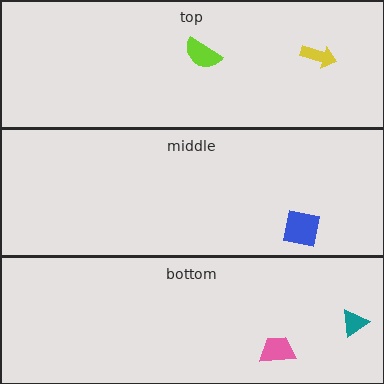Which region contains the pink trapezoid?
The bottom region.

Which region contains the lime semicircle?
The top region.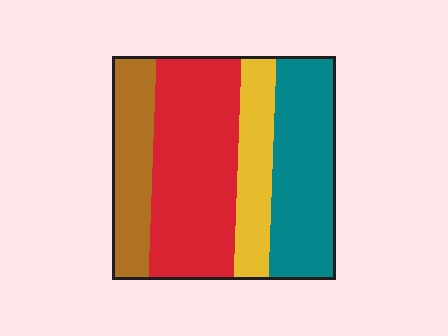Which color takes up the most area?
Red, at roughly 40%.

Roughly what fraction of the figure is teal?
Teal covers roughly 30% of the figure.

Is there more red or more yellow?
Red.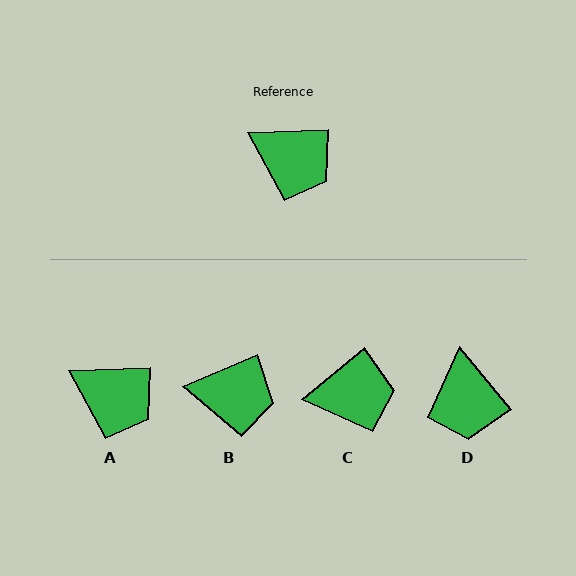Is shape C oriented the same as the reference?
No, it is off by about 37 degrees.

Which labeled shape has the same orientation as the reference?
A.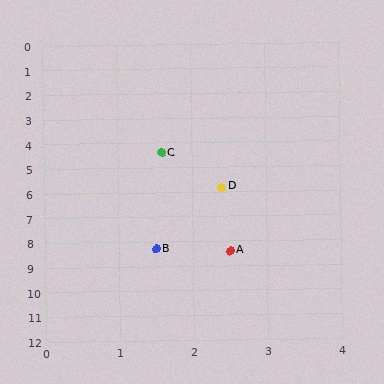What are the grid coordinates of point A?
Point A is at approximately (2.5, 8.4).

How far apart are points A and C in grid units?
Points A and C are about 4.1 grid units apart.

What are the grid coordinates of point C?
Point C is at approximately (1.6, 4.4).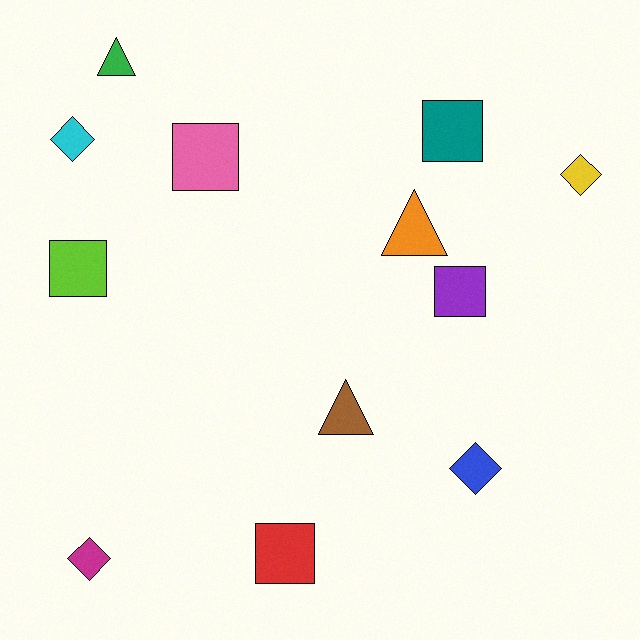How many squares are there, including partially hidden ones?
There are 5 squares.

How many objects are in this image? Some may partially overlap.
There are 12 objects.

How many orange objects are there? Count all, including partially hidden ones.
There is 1 orange object.